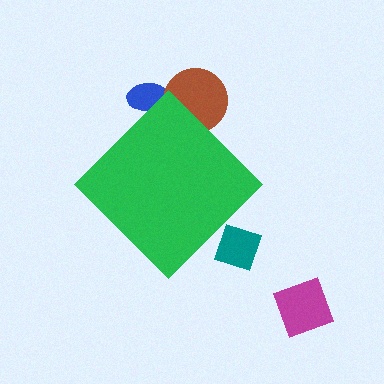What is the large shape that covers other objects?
A green diamond.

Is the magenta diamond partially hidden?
No, the magenta diamond is fully visible.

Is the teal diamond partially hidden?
Yes, the teal diamond is partially hidden behind the green diamond.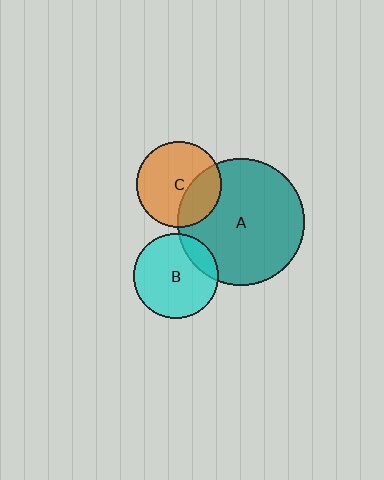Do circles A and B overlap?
Yes.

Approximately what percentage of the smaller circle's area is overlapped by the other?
Approximately 15%.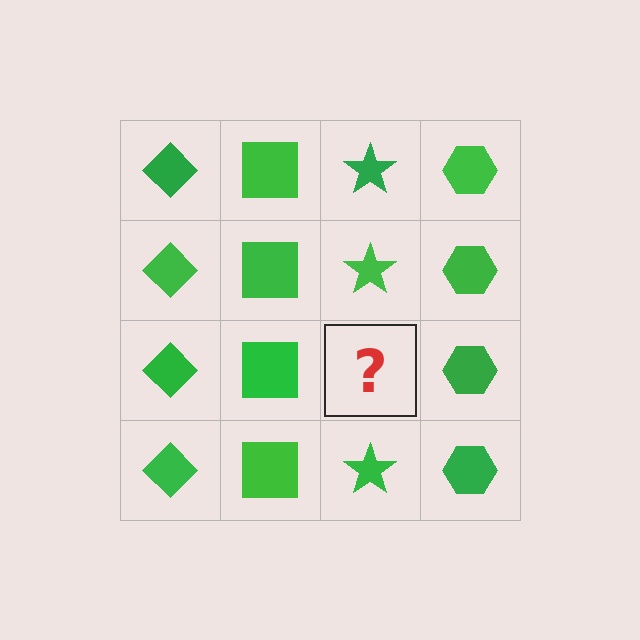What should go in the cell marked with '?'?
The missing cell should contain a green star.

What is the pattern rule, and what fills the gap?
The rule is that each column has a consistent shape. The gap should be filled with a green star.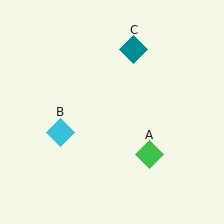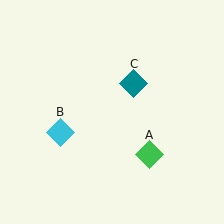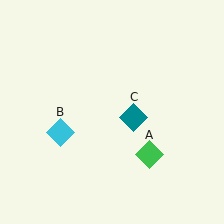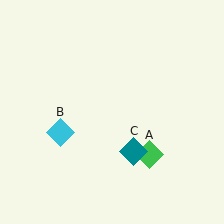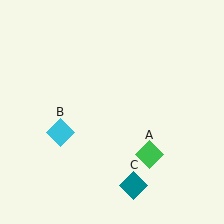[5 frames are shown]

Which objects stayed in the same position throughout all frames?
Green diamond (object A) and cyan diamond (object B) remained stationary.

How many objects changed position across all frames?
1 object changed position: teal diamond (object C).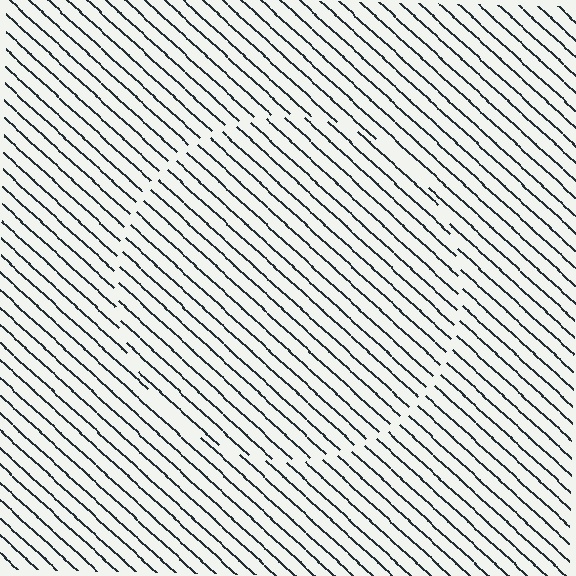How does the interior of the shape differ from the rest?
The interior of the shape contains the same grating, shifted by half a period — the contour is defined by the phase discontinuity where line-ends from the inner and outer gratings abut.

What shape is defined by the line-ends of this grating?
An illusory circle. The interior of the shape contains the same grating, shifted by half a period — the contour is defined by the phase discontinuity where line-ends from the inner and outer gratings abut.